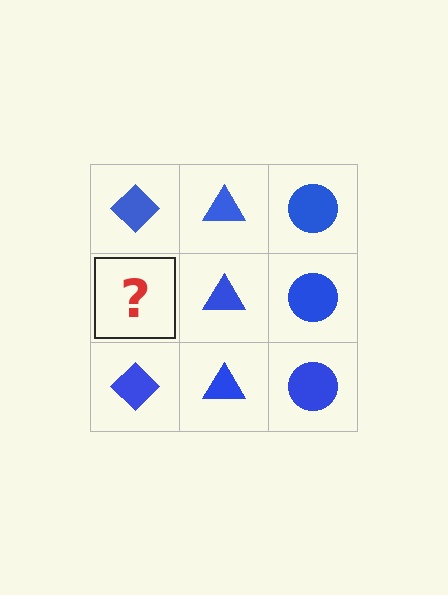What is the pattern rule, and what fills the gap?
The rule is that each column has a consistent shape. The gap should be filled with a blue diamond.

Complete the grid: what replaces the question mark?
The question mark should be replaced with a blue diamond.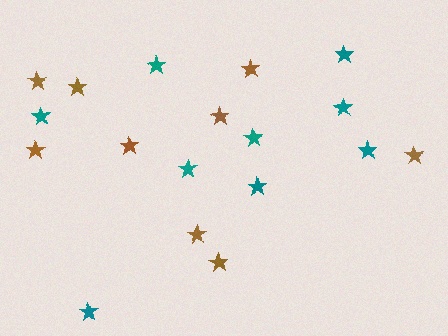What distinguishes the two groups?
There are 2 groups: one group of brown stars (9) and one group of teal stars (9).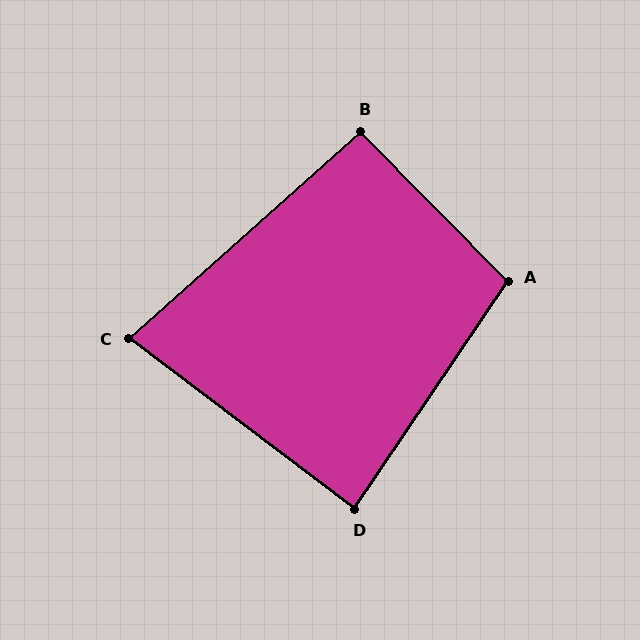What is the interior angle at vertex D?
Approximately 87 degrees (approximately right).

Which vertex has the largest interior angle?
A, at approximately 101 degrees.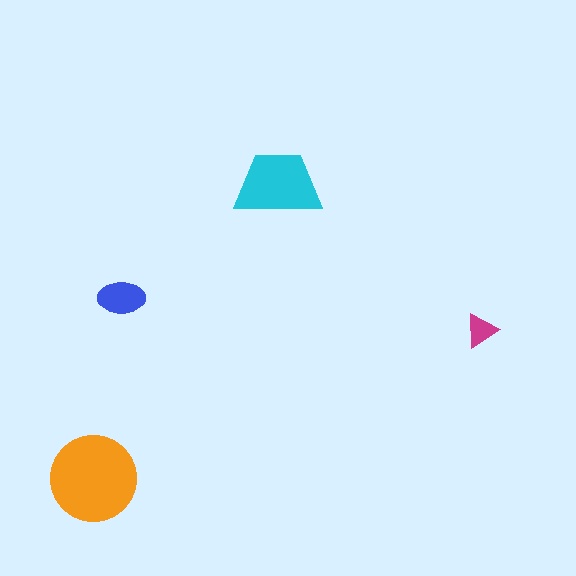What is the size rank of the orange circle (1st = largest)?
1st.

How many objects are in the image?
There are 4 objects in the image.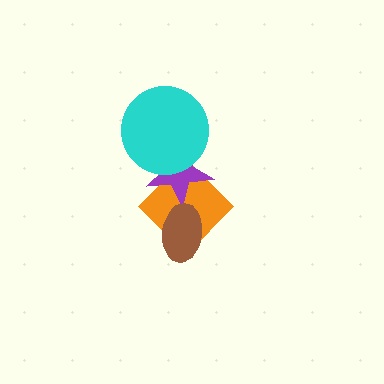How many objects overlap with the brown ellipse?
1 object overlaps with the brown ellipse.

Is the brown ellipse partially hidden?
No, no other shape covers it.